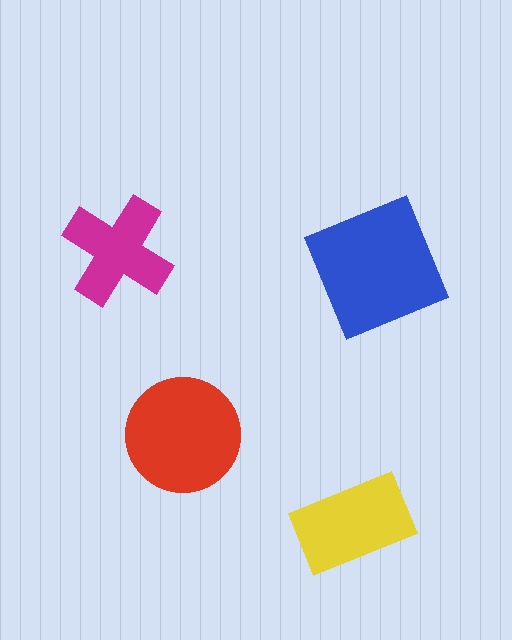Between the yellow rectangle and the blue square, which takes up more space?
The blue square.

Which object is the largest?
The blue square.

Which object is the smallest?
The magenta cross.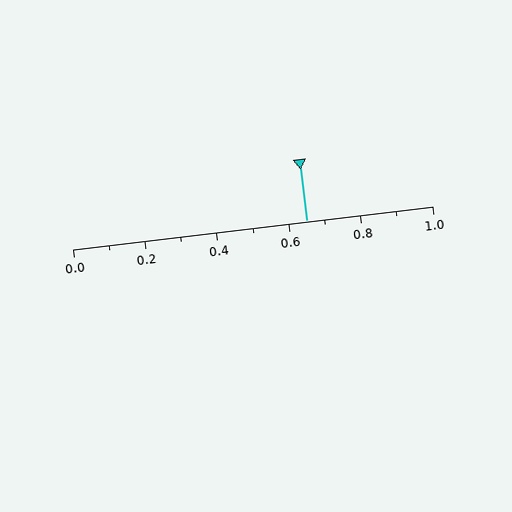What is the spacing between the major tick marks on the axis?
The major ticks are spaced 0.2 apart.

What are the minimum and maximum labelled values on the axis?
The axis runs from 0.0 to 1.0.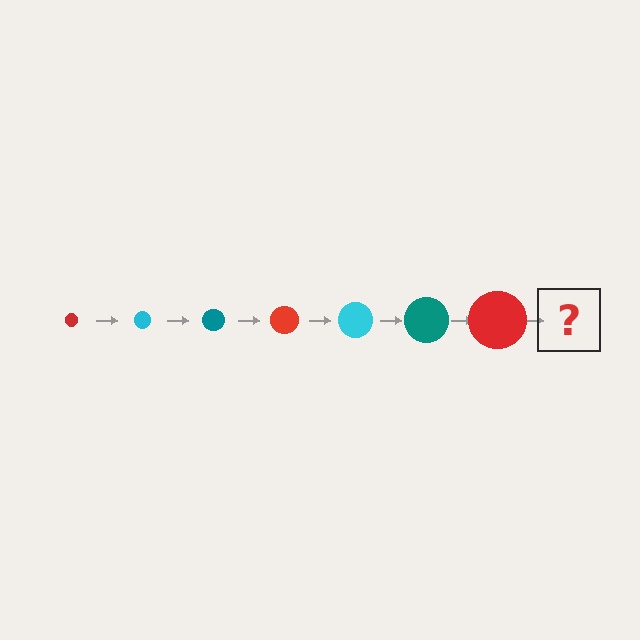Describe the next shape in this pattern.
It should be a cyan circle, larger than the previous one.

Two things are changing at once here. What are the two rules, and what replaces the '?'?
The two rules are that the circle grows larger each step and the color cycles through red, cyan, and teal. The '?' should be a cyan circle, larger than the previous one.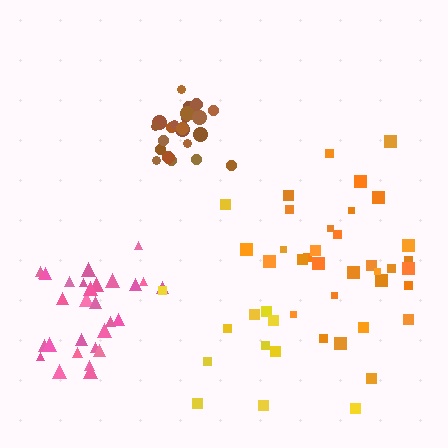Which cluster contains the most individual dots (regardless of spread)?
Orange (32).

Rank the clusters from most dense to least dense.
brown, pink, orange, yellow.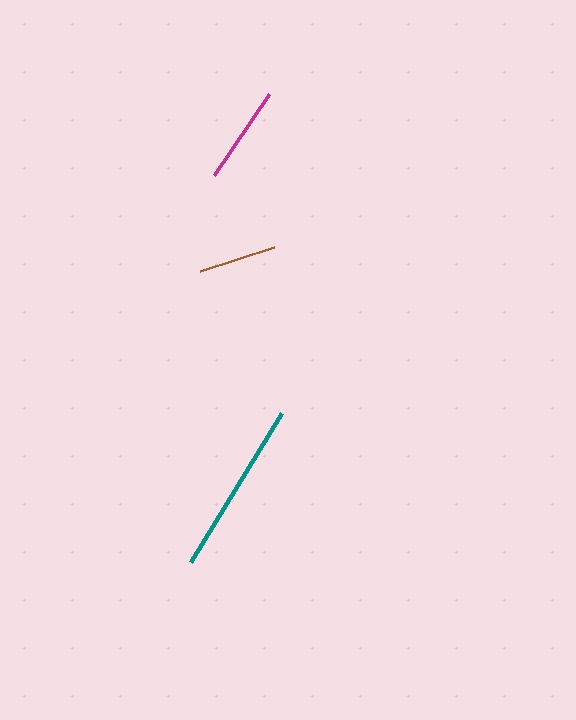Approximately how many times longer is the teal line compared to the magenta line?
The teal line is approximately 1.8 times the length of the magenta line.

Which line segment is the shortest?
The brown line is the shortest at approximately 77 pixels.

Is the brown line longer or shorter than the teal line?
The teal line is longer than the brown line.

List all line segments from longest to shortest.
From longest to shortest: teal, magenta, brown.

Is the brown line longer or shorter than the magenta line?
The magenta line is longer than the brown line.